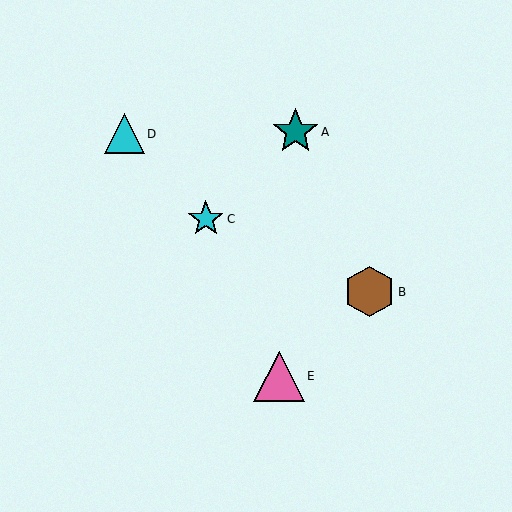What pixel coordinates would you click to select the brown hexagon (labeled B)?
Click at (370, 292) to select the brown hexagon B.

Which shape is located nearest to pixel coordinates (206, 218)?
The cyan star (labeled C) at (206, 219) is nearest to that location.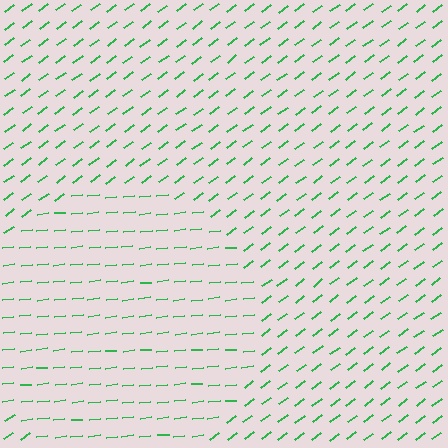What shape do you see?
I see a circle.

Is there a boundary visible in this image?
Yes, there is a texture boundary formed by a change in line orientation.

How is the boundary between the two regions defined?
The boundary is defined purely by a change in line orientation (approximately 30 degrees difference). All lines are the same color and thickness.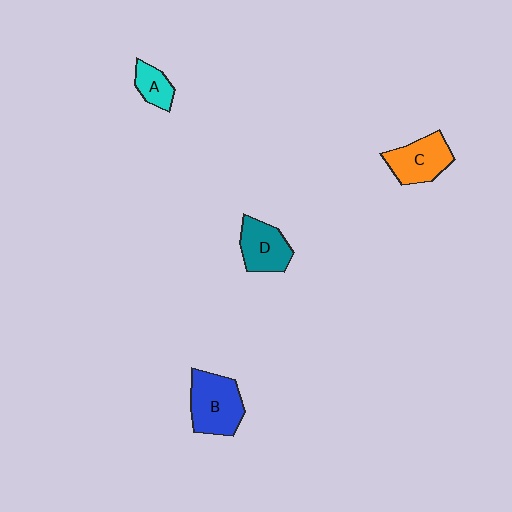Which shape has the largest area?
Shape B (blue).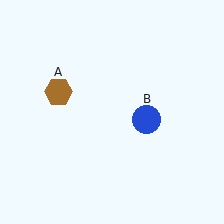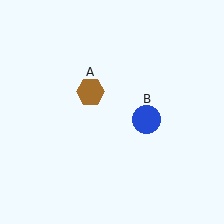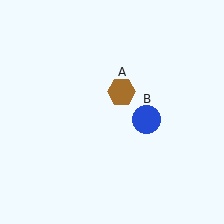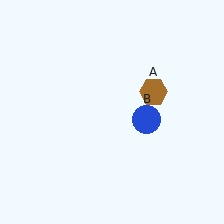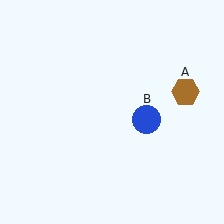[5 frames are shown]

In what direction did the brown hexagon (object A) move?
The brown hexagon (object A) moved right.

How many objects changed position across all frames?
1 object changed position: brown hexagon (object A).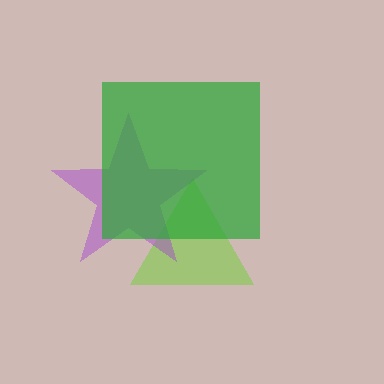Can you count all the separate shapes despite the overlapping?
Yes, there are 3 separate shapes.